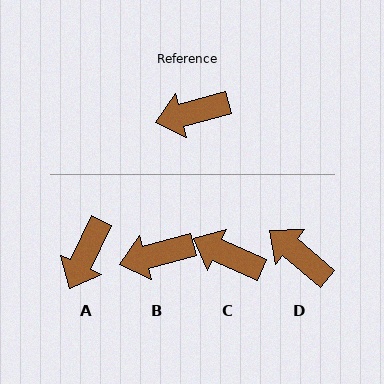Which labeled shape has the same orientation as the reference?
B.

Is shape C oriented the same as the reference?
No, it is off by about 40 degrees.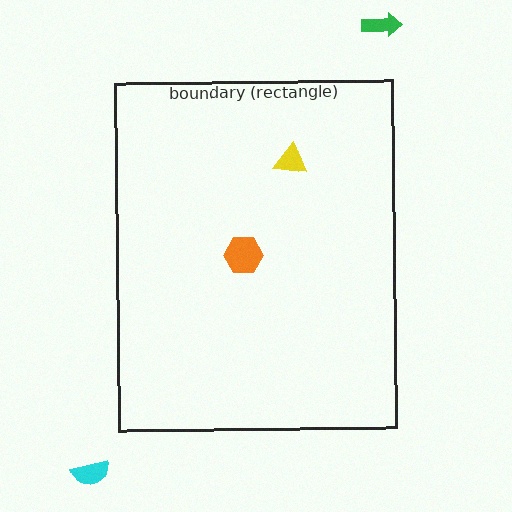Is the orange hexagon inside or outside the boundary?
Inside.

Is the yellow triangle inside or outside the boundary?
Inside.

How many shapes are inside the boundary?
2 inside, 2 outside.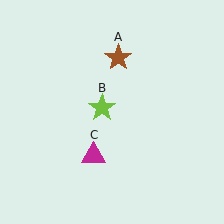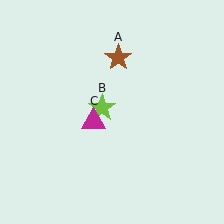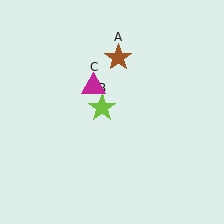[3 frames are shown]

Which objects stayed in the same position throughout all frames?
Brown star (object A) and lime star (object B) remained stationary.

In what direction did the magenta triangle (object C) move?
The magenta triangle (object C) moved up.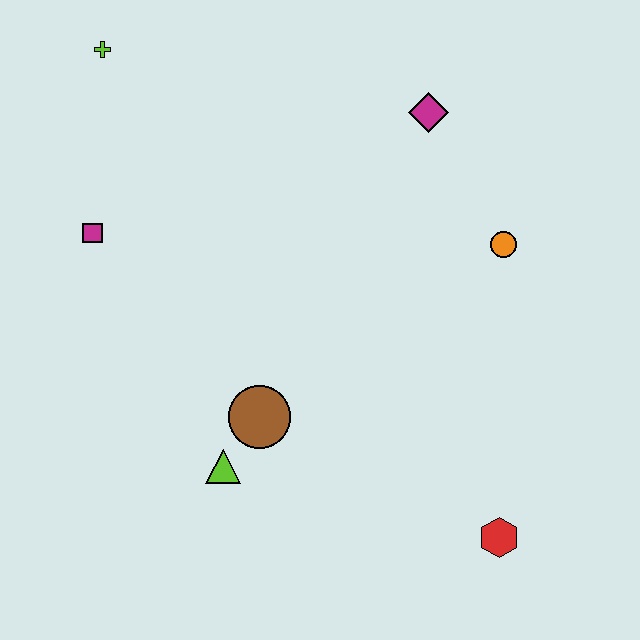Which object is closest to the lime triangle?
The brown circle is closest to the lime triangle.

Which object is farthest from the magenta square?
The red hexagon is farthest from the magenta square.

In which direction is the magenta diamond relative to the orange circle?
The magenta diamond is above the orange circle.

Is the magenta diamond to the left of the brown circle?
No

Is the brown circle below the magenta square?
Yes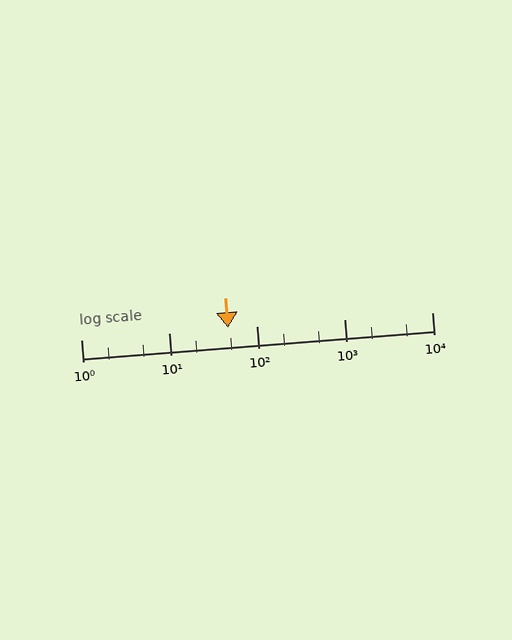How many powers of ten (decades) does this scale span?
The scale spans 4 decades, from 1 to 10000.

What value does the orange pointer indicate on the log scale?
The pointer indicates approximately 47.